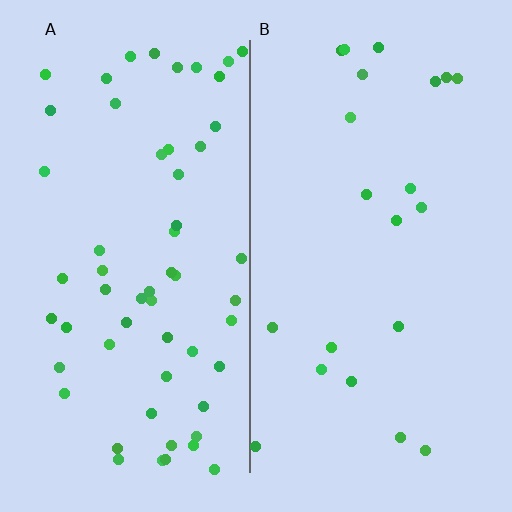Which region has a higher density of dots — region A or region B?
A (the left).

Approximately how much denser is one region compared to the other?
Approximately 2.7× — region A over region B.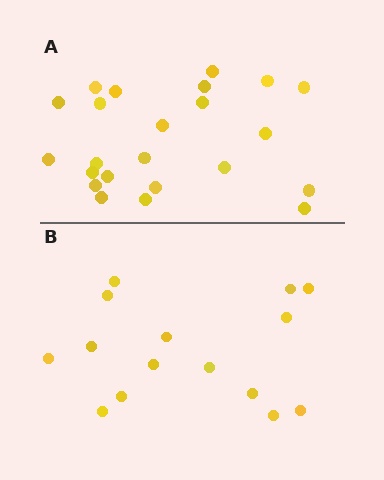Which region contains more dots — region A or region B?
Region A (the top region) has more dots.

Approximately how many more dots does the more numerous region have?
Region A has roughly 8 or so more dots than region B.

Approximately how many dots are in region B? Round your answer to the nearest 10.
About 20 dots. (The exact count is 15, which rounds to 20.)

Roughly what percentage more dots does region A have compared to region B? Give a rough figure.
About 55% more.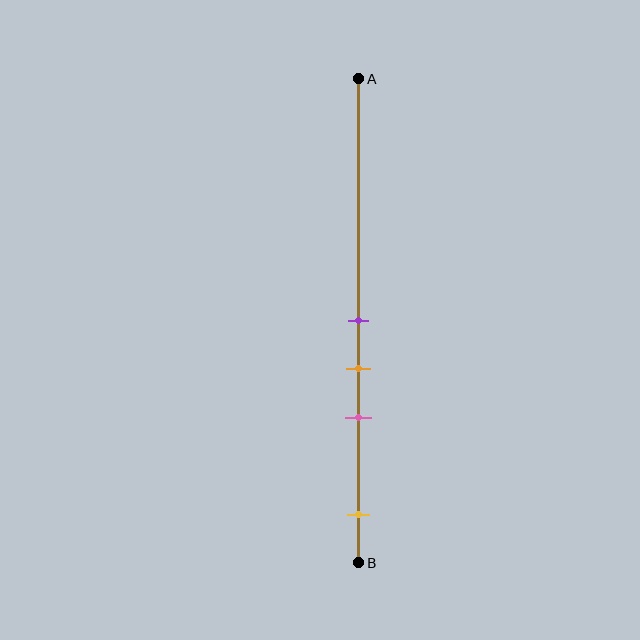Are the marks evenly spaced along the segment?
No, the marks are not evenly spaced.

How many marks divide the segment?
There are 4 marks dividing the segment.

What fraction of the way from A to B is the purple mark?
The purple mark is approximately 50% (0.5) of the way from A to B.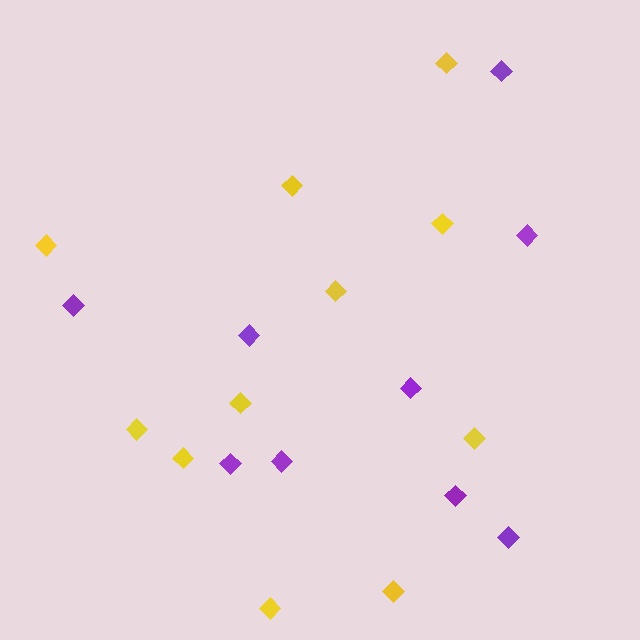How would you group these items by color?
There are 2 groups: one group of yellow diamonds (11) and one group of purple diamonds (9).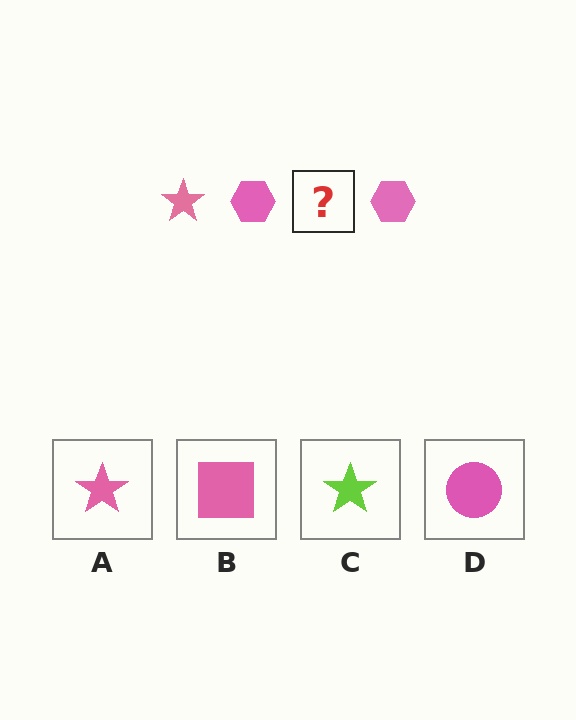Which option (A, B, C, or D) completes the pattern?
A.